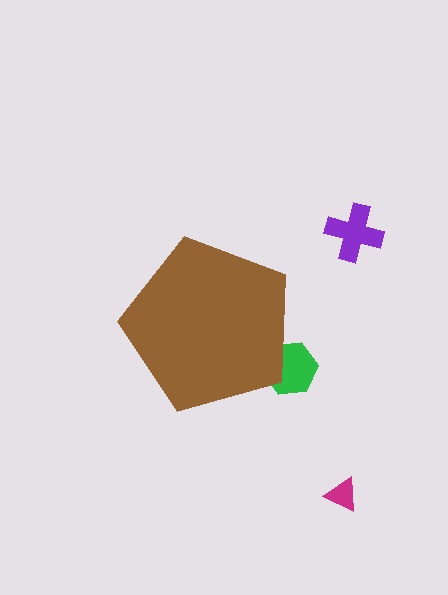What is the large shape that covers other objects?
A brown pentagon.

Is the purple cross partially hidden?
No, the purple cross is fully visible.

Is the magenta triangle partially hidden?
No, the magenta triangle is fully visible.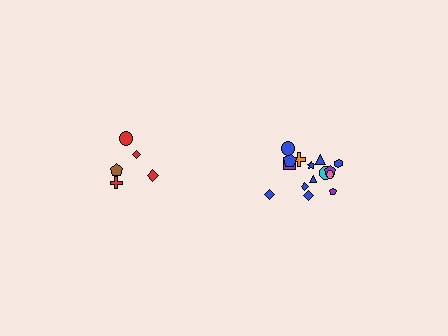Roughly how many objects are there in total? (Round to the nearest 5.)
Roughly 20 objects in total.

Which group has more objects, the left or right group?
The right group.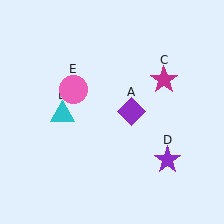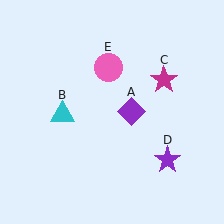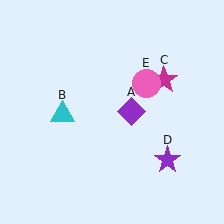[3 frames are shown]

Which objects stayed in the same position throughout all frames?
Purple diamond (object A) and cyan triangle (object B) and magenta star (object C) and purple star (object D) remained stationary.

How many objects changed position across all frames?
1 object changed position: pink circle (object E).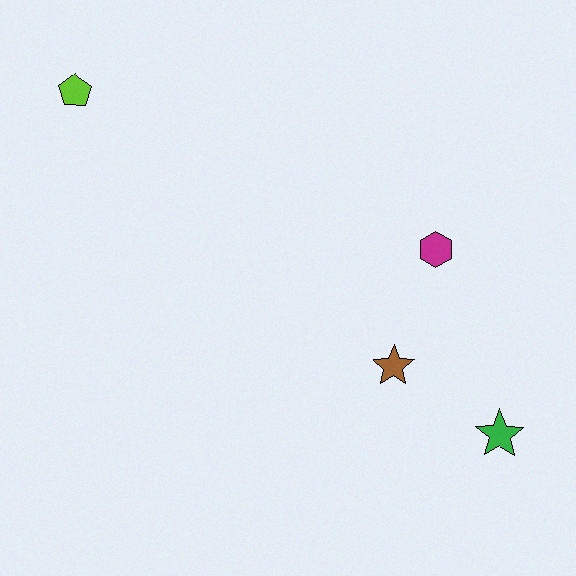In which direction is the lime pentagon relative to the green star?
The lime pentagon is to the left of the green star.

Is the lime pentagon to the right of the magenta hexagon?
No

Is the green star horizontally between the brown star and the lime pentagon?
No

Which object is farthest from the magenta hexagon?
The lime pentagon is farthest from the magenta hexagon.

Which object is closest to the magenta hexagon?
The brown star is closest to the magenta hexagon.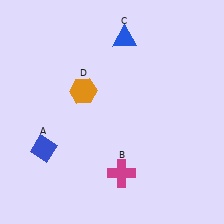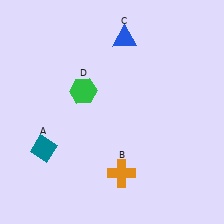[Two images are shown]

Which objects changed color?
A changed from blue to teal. B changed from magenta to orange. D changed from orange to green.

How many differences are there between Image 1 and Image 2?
There are 3 differences between the two images.